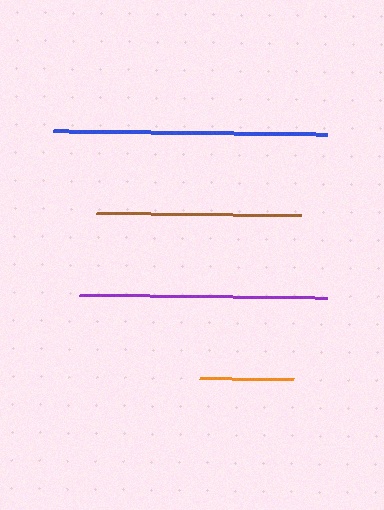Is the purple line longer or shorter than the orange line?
The purple line is longer than the orange line.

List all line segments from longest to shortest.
From longest to shortest: blue, purple, brown, orange.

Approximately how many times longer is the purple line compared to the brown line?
The purple line is approximately 1.2 times the length of the brown line.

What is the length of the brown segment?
The brown segment is approximately 205 pixels long.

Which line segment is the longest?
The blue line is the longest at approximately 274 pixels.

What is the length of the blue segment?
The blue segment is approximately 274 pixels long.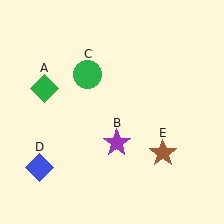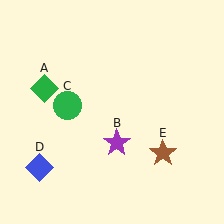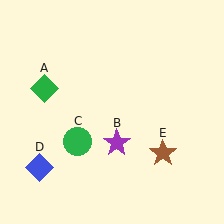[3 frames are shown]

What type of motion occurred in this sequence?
The green circle (object C) rotated counterclockwise around the center of the scene.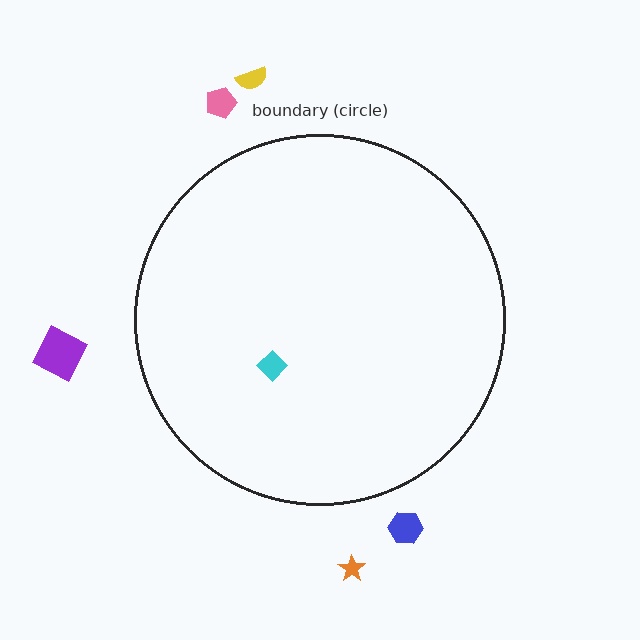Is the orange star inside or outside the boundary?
Outside.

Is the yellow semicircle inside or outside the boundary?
Outside.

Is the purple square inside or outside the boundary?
Outside.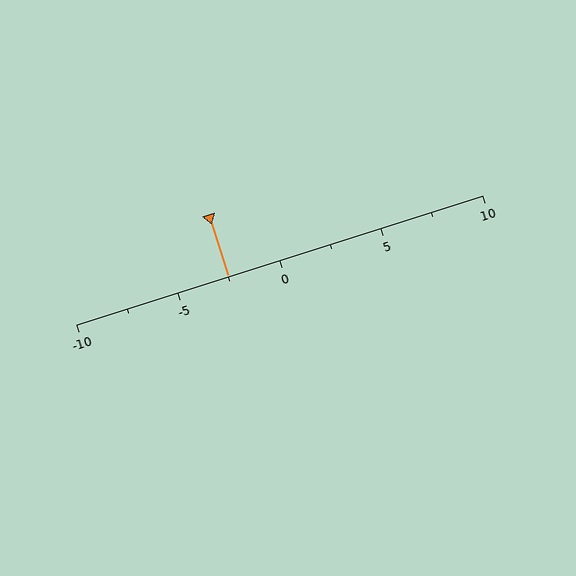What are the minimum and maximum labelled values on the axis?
The axis runs from -10 to 10.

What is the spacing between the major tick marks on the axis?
The major ticks are spaced 5 apart.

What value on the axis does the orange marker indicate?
The marker indicates approximately -2.5.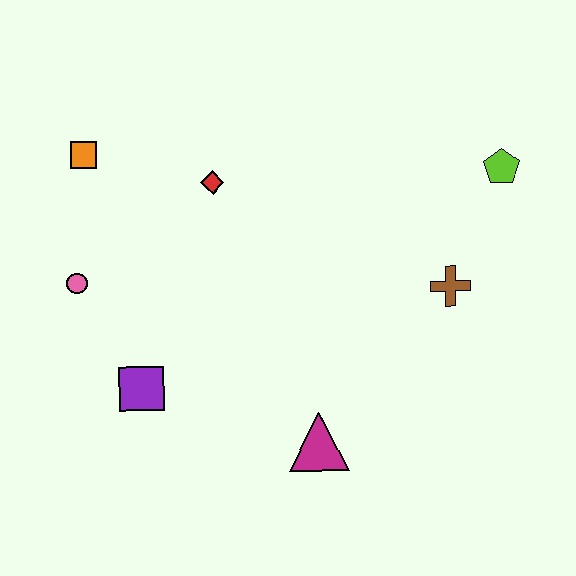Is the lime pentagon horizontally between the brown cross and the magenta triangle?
No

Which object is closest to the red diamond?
The orange square is closest to the red diamond.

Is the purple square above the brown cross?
No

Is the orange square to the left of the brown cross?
Yes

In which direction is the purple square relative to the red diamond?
The purple square is below the red diamond.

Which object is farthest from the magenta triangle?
The orange square is farthest from the magenta triangle.